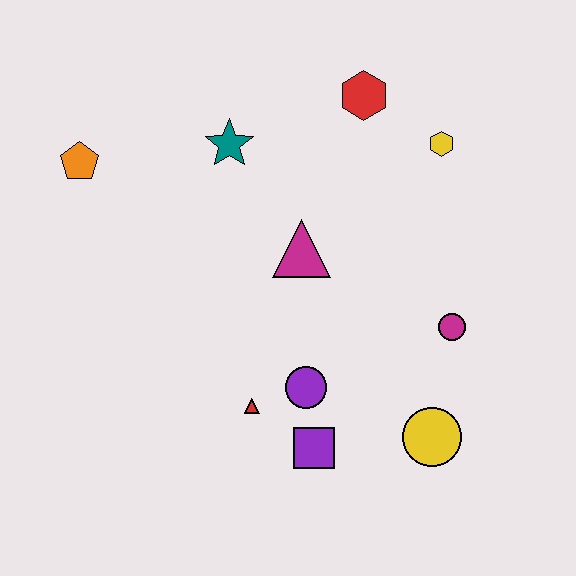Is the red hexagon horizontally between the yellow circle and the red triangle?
Yes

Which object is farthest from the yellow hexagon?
The orange pentagon is farthest from the yellow hexagon.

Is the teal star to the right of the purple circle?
No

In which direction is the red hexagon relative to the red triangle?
The red hexagon is above the red triangle.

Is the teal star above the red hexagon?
No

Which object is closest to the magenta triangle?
The teal star is closest to the magenta triangle.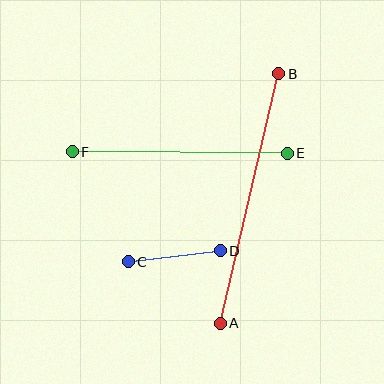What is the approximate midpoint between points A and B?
The midpoint is at approximately (249, 198) pixels.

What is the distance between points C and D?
The distance is approximately 93 pixels.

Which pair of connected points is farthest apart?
Points A and B are farthest apart.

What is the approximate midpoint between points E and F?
The midpoint is at approximately (180, 152) pixels.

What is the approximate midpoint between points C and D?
The midpoint is at approximately (174, 256) pixels.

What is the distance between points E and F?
The distance is approximately 215 pixels.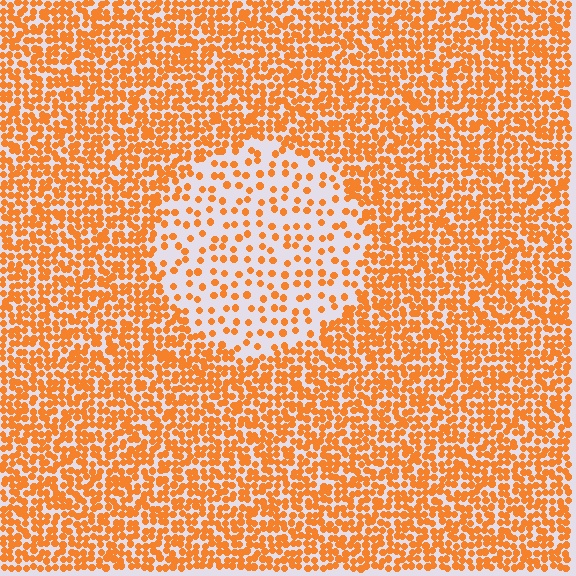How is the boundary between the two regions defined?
The boundary is defined by a change in element density (approximately 2.7x ratio). All elements are the same color, size, and shape.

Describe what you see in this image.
The image contains small orange elements arranged at two different densities. A circle-shaped region is visible where the elements are less densely packed than the surrounding area.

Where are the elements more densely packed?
The elements are more densely packed outside the circle boundary.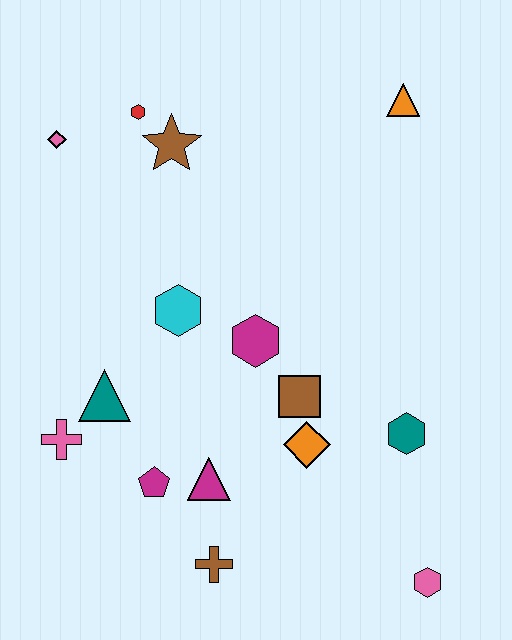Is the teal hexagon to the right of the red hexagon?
Yes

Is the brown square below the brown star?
Yes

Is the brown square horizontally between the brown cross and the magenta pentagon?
No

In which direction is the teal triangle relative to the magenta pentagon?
The teal triangle is above the magenta pentagon.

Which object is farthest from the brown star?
The pink hexagon is farthest from the brown star.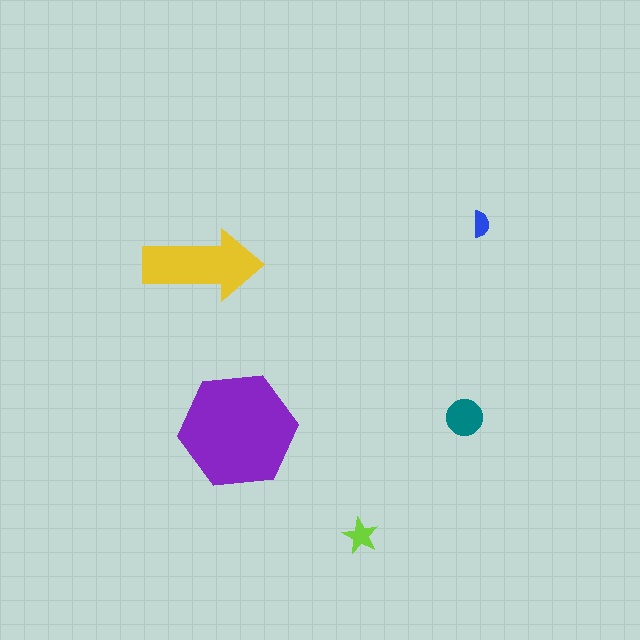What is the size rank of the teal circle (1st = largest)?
3rd.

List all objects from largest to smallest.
The purple hexagon, the yellow arrow, the teal circle, the lime star, the blue semicircle.